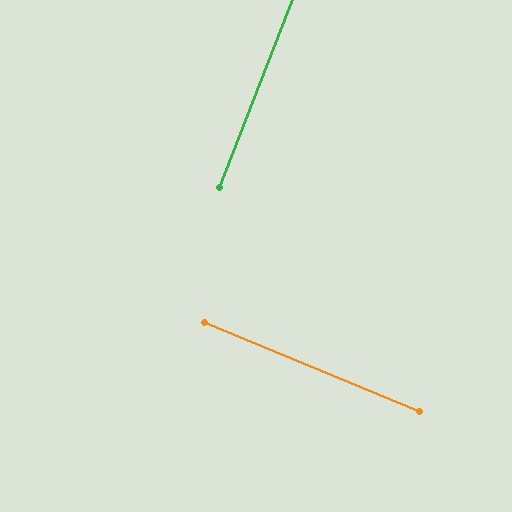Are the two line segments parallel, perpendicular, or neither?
Perpendicular — they meet at approximately 89°.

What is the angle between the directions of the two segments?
Approximately 89 degrees.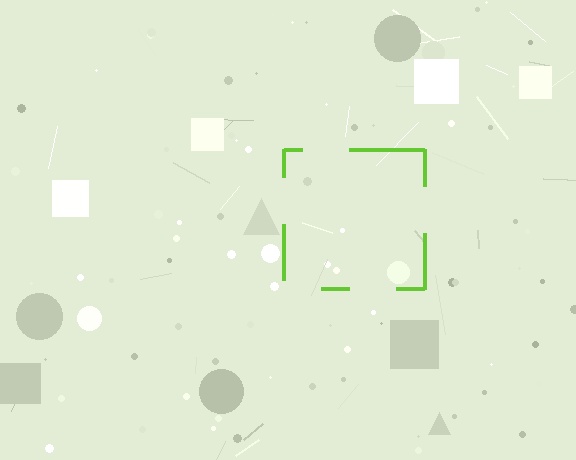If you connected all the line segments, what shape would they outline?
They would outline a square.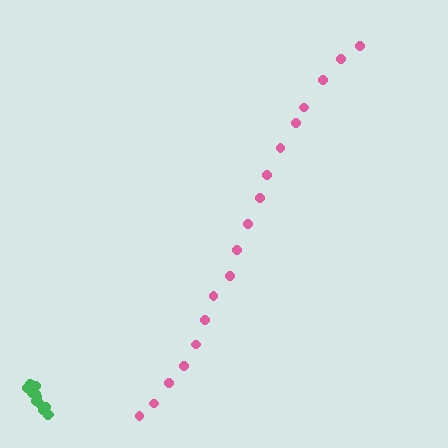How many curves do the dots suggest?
There are 2 distinct paths.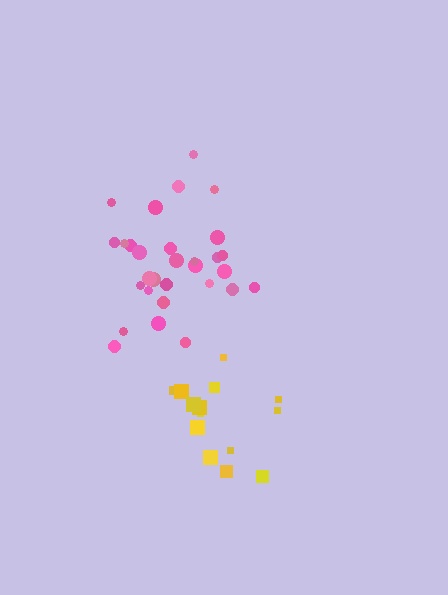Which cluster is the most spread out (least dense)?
Yellow.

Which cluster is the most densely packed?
Pink.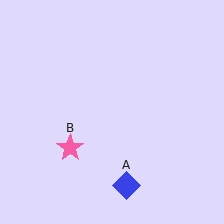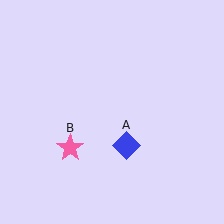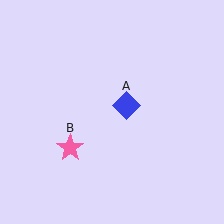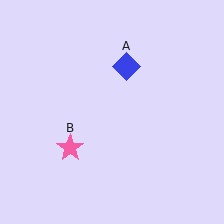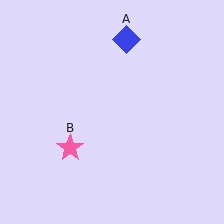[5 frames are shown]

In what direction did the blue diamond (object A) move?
The blue diamond (object A) moved up.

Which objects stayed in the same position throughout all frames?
Pink star (object B) remained stationary.